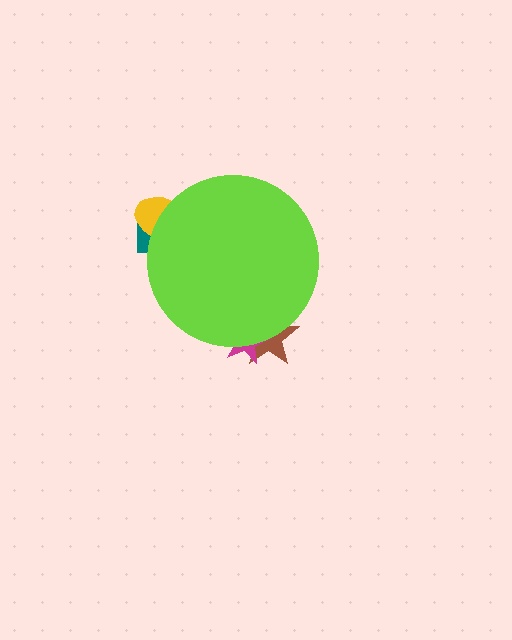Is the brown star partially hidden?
Yes, the brown star is partially hidden behind the lime circle.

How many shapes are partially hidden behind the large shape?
4 shapes are partially hidden.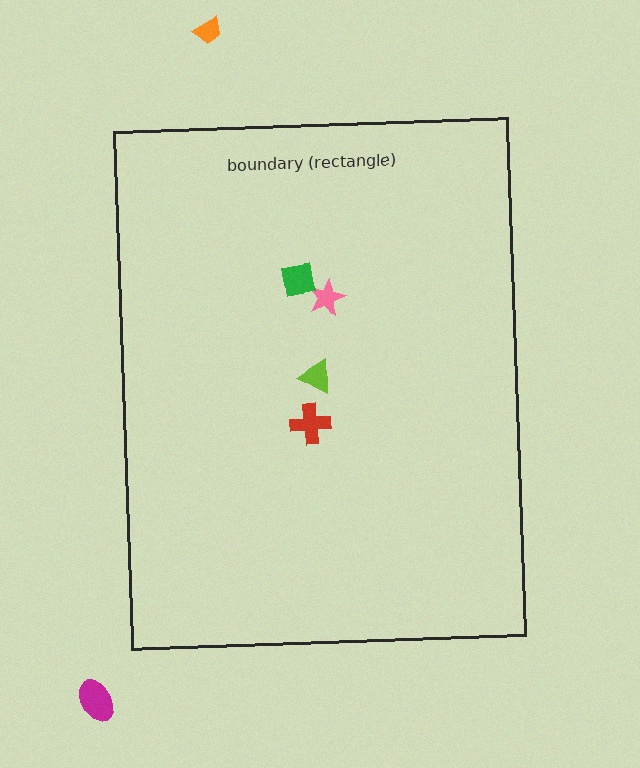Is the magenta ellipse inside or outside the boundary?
Outside.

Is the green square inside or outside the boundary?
Inside.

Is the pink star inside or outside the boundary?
Inside.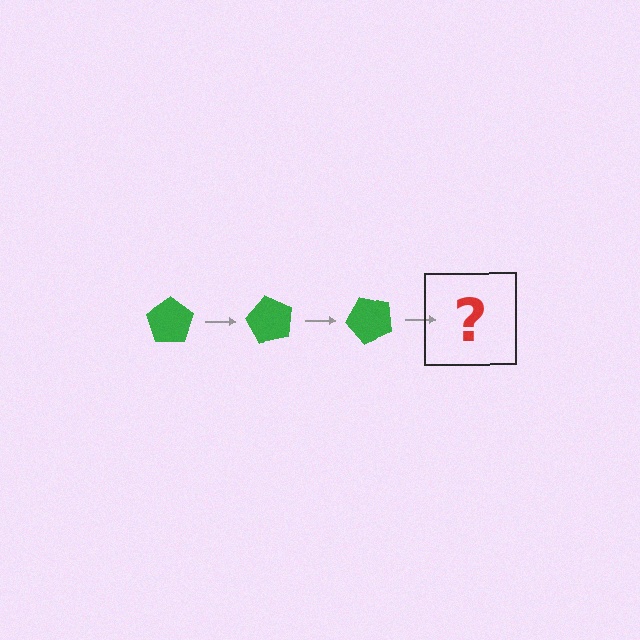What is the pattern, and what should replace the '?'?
The pattern is that the pentagon rotates 60 degrees each step. The '?' should be a green pentagon rotated 180 degrees.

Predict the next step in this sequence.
The next step is a green pentagon rotated 180 degrees.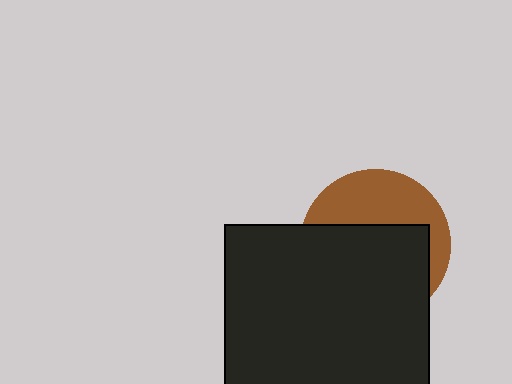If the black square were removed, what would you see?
You would see the complete brown circle.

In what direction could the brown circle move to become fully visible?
The brown circle could move up. That would shift it out from behind the black square entirely.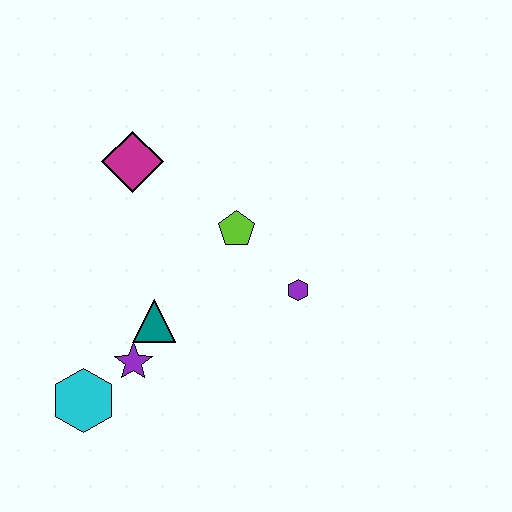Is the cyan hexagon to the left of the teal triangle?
Yes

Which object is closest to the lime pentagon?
The purple hexagon is closest to the lime pentagon.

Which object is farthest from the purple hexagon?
The cyan hexagon is farthest from the purple hexagon.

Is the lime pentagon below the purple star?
No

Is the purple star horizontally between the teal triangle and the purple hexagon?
No